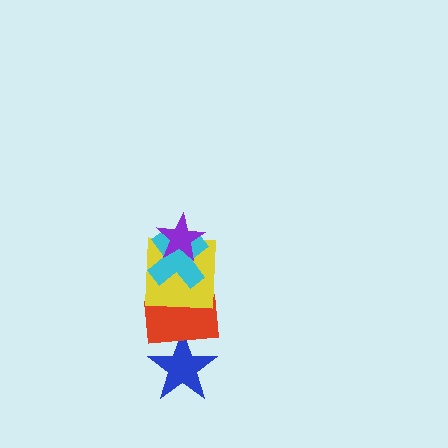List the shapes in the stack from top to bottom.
From top to bottom: the purple star, the cyan cross, the yellow square, the red rectangle, the blue star.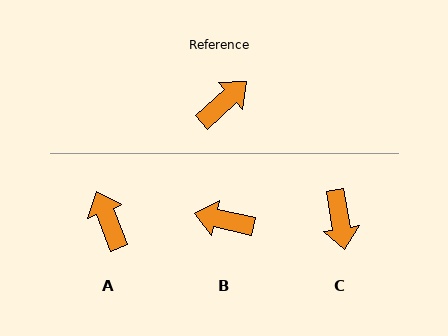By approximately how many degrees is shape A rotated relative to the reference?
Approximately 69 degrees counter-clockwise.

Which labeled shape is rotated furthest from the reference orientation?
B, about 124 degrees away.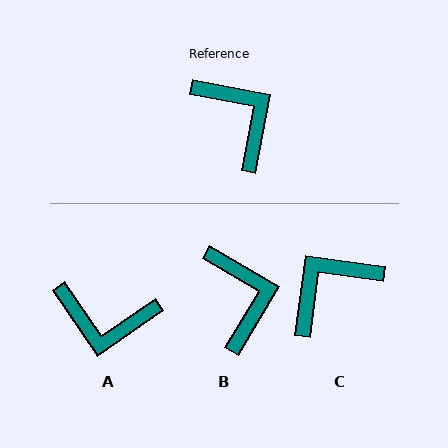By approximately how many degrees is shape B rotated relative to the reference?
Approximately 20 degrees clockwise.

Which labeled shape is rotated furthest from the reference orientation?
A, about 135 degrees away.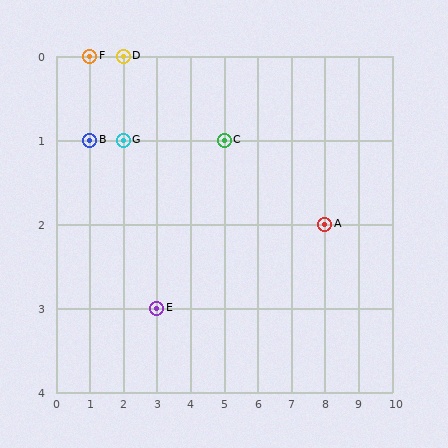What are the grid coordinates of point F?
Point F is at grid coordinates (1, 0).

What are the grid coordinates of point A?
Point A is at grid coordinates (8, 2).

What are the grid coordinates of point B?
Point B is at grid coordinates (1, 1).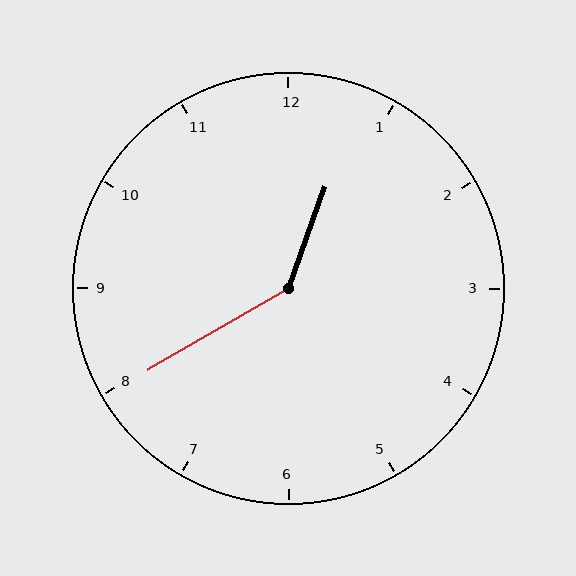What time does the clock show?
12:40.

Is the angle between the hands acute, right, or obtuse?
It is obtuse.